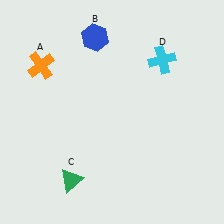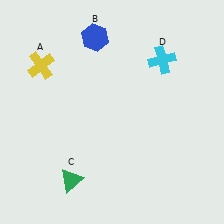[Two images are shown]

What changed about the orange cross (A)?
In Image 1, A is orange. In Image 2, it changed to yellow.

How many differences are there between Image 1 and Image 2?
There is 1 difference between the two images.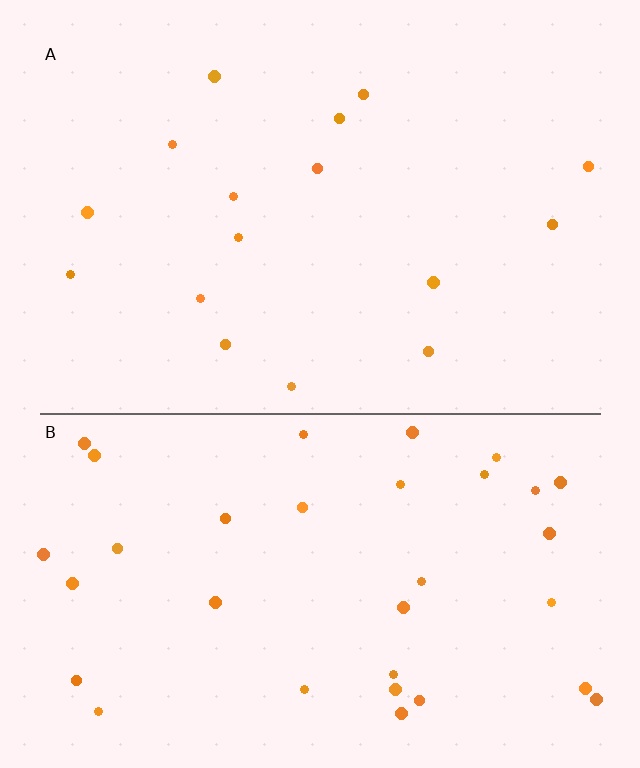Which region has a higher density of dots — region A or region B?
B (the bottom).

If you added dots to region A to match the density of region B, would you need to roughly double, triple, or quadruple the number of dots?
Approximately double.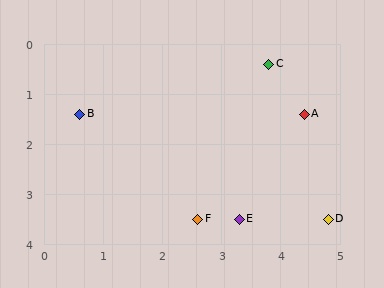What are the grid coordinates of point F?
Point F is at approximately (2.6, 3.5).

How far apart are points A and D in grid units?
Points A and D are about 2.1 grid units apart.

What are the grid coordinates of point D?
Point D is at approximately (4.8, 3.5).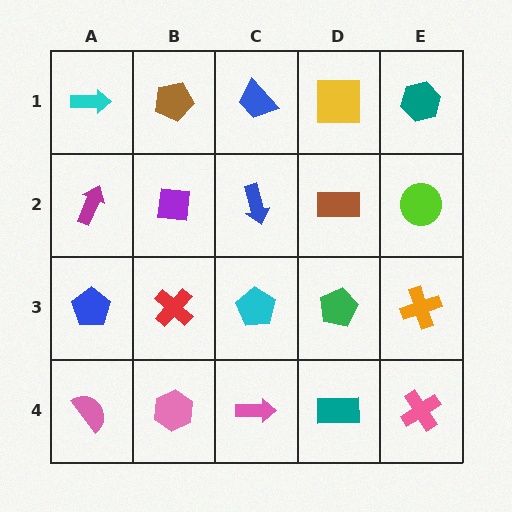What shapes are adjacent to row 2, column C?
A blue trapezoid (row 1, column C), a cyan pentagon (row 3, column C), a purple square (row 2, column B), a brown rectangle (row 2, column D).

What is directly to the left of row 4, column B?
A pink semicircle.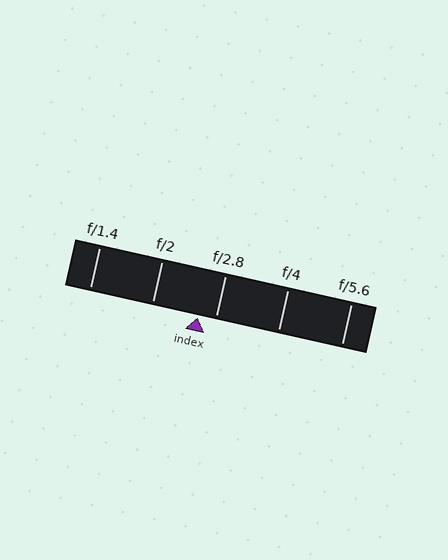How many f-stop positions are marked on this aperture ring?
There are 5 f-stop positions marked.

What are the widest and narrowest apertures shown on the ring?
The widest aperture shown is f/1.4 and the narrowest is f/5.6.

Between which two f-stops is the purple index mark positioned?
The index mark is between f/2 and f/2.8.